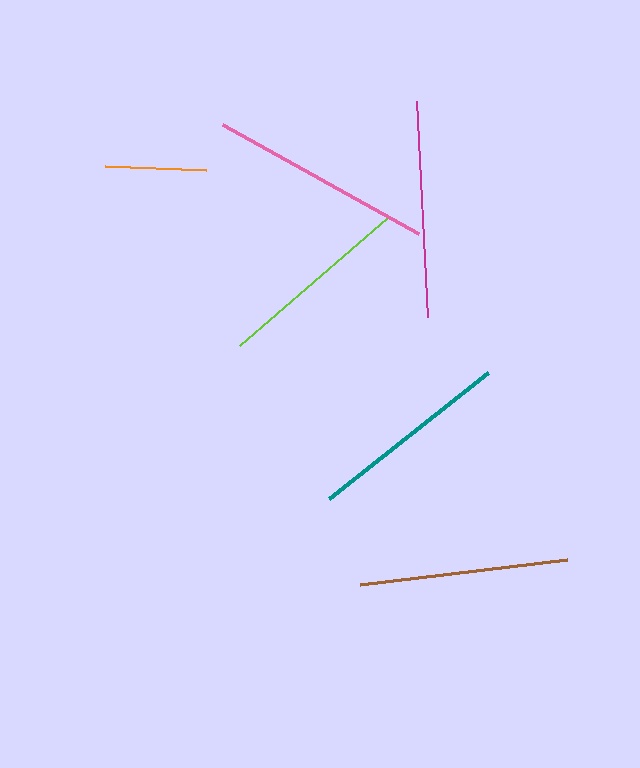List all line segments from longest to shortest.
From longest to shortest: pink, magenta, brown, teal, lime, orange.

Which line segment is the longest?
The pink line is the longest at approximately 224 pixels.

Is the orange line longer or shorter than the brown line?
The brown line is longer than the orange line.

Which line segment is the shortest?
The orange line is the shortest at approximately 102 pixels.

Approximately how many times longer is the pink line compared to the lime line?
The pink line is approximately 1.1 times the length of the lime line.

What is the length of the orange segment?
The orange segment is approximately 102 pixels long.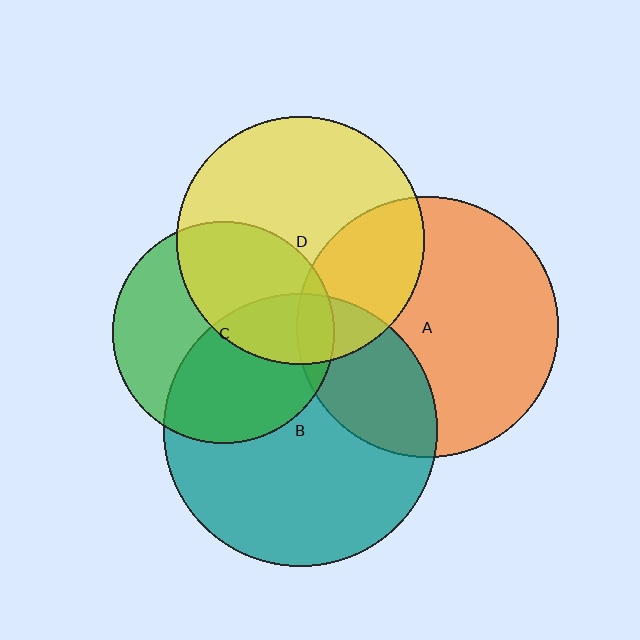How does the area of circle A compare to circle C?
Approximately 1.4 times.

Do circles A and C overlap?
Yes.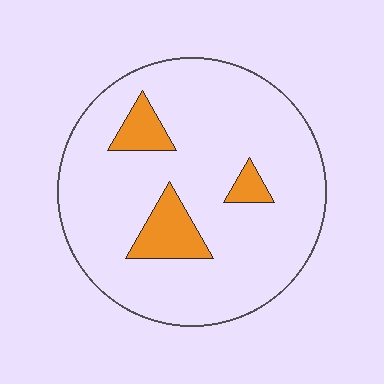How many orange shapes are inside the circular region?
3.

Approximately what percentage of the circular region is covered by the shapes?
Approximately 10%.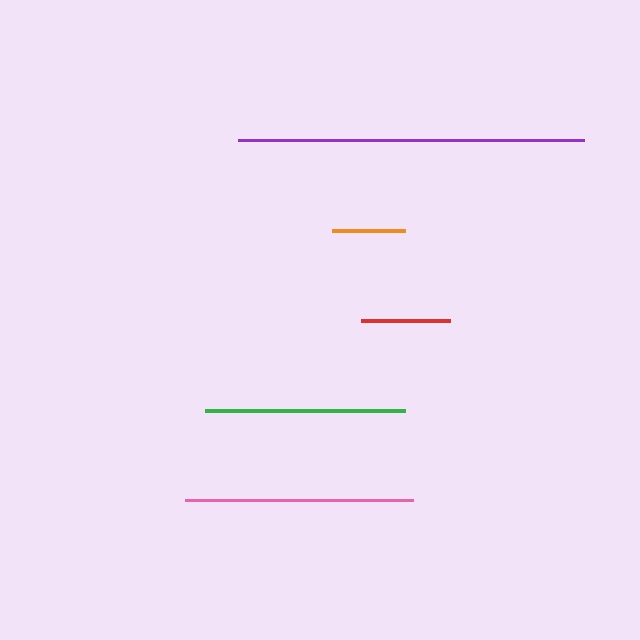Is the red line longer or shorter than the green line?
The green line is longer than the red line.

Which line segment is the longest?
The purple line is the longest at approximately 346 pixels.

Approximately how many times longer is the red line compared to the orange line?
The red line is approximately 1.2 times the length of the orange line.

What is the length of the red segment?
The red segment is approximately 89 pixels long.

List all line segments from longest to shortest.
From longest to shortest: purple, pink, green, red, orange.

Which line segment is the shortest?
The orange line is the shortest at approximately 73 pixels.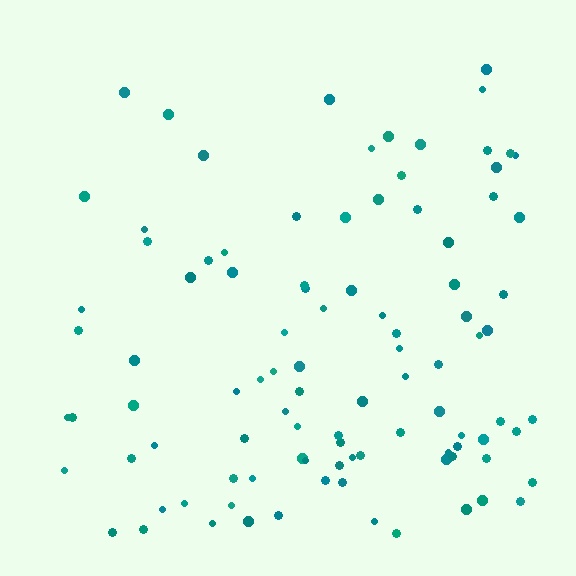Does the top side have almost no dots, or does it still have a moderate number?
Still a moderate number, just noticeably fewer than the bottom.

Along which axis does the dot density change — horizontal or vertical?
Vertical.